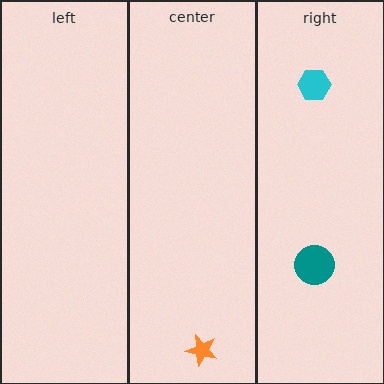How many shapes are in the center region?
1.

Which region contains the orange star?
The center region.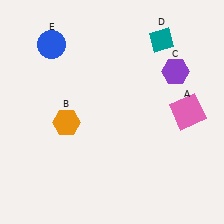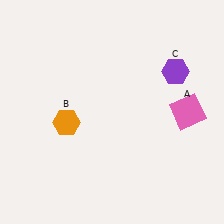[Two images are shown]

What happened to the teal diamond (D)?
The teal diamond (D) was removed in Image 2. It was in the top-right area of Image 1.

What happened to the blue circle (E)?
The blue circle (E) was removed in Image 2. It was in the top-left area of Image 1.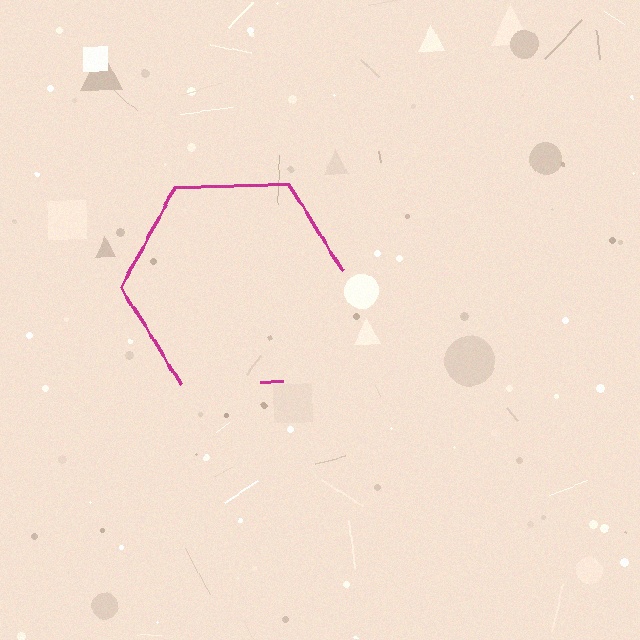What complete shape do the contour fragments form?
The contour fragments form a hexagon.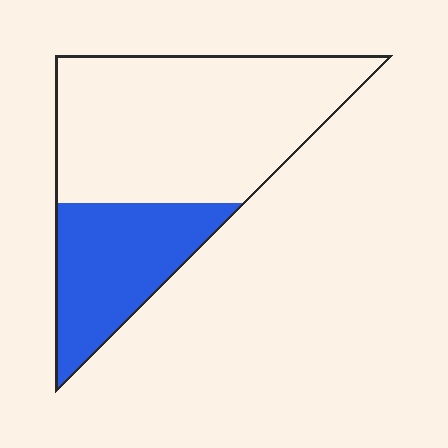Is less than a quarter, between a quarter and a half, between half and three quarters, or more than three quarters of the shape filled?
Between a quarter and a half.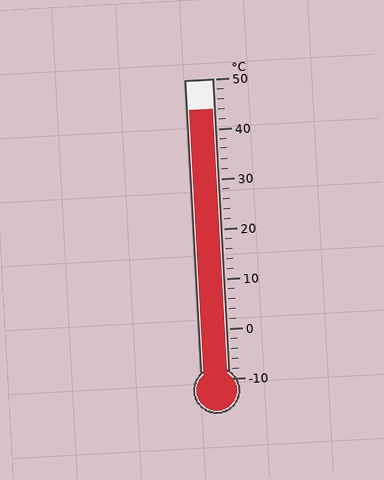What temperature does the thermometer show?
The thermometer shows approximately 44°C.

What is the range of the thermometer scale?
The thermometer scale ranges from -10°C to 50°C.